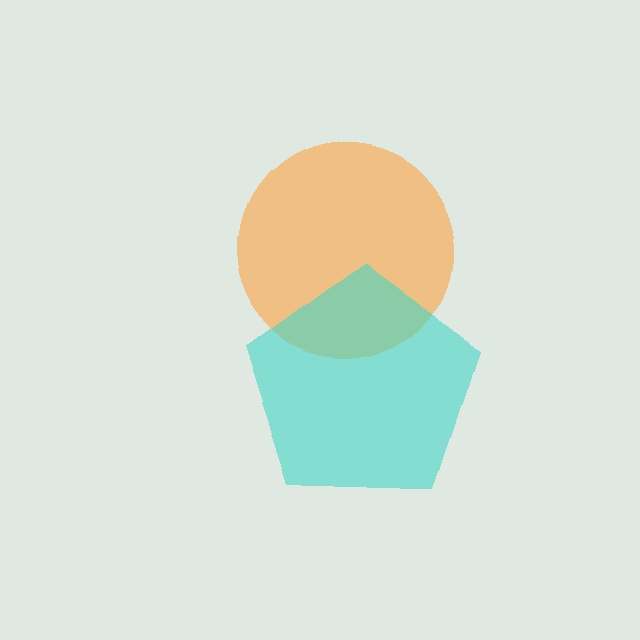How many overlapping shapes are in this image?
There are 2 overlapping shapes in the image.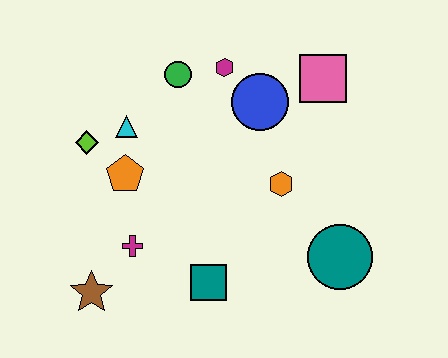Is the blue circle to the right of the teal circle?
No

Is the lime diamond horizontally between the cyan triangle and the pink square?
No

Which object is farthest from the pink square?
The brown star is farthest from the pink square.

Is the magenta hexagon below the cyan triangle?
No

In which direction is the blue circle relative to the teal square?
The blue circle is above the teal square.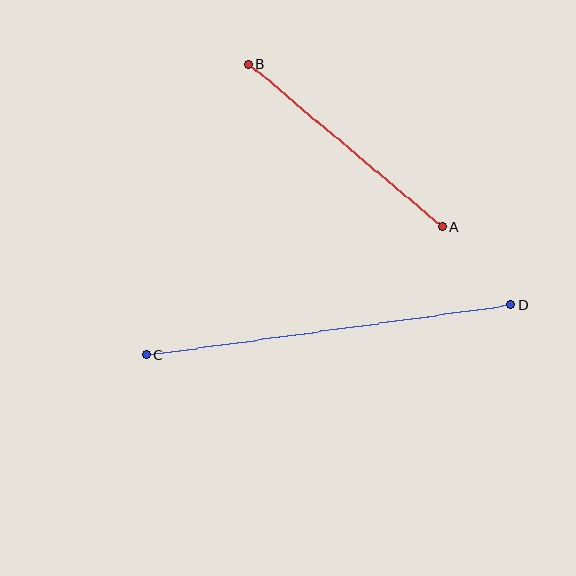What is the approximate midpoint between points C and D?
The midpoint is at approximately (329, 330) pixels.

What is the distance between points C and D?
The distance is approximately 368 pixels.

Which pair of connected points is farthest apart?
Points C and D are farthest apart.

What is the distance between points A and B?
The distance is approximately 253 pixels.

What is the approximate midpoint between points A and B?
The midpoint is at approximately (345, 146) pixels.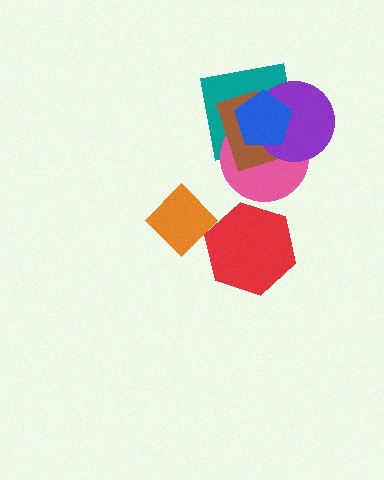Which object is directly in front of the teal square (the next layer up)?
The pink circle is directly in front of the teal square.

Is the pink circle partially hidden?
Yes, it is partially covered by another shape.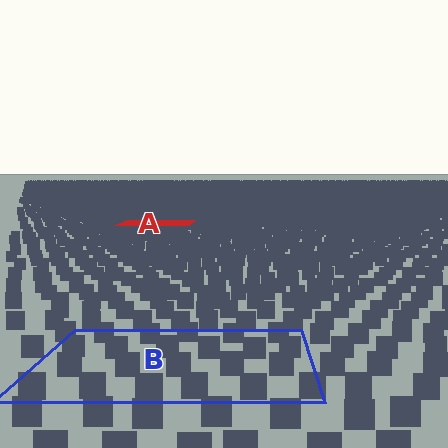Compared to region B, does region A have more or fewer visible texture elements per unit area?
Region A has more texture elements per unit area — they are packed more densely because it is farther away.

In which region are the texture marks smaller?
The texture marks are smaller in region A, because it is farther away.